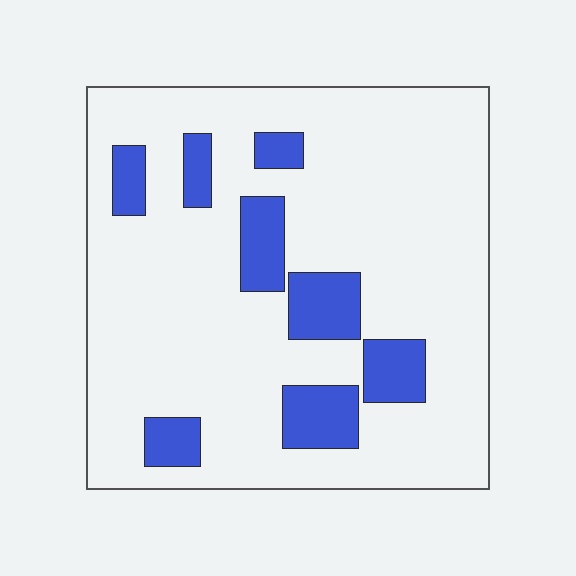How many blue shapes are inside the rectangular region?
8.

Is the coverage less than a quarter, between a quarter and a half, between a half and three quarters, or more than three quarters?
Less than a quarter.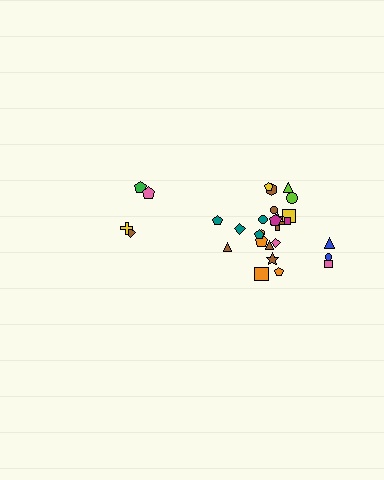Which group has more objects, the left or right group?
The right group.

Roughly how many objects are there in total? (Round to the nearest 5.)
Roughly 30 objects in total.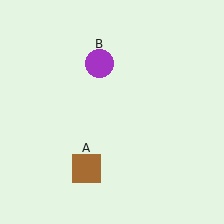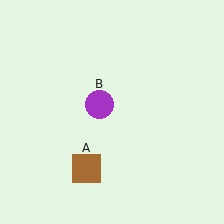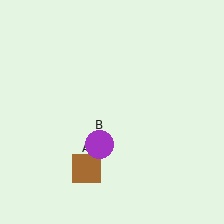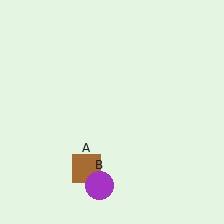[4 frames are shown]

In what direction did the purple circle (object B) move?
The purple circle (object B) moved down.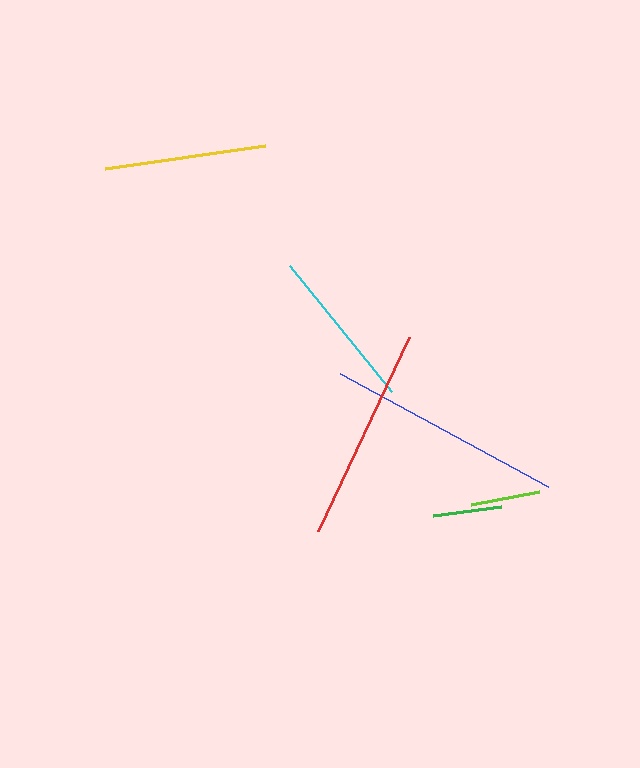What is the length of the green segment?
The green segment is approximately 68 pixels long.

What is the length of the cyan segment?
The cyan segment is approximately 162 pixels long.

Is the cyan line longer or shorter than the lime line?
The cyan line is longer than the lime line.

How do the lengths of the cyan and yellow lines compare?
The cyan and yellow lines are approximately the same length.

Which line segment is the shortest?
The green line is the shortest at approximately 68 pixels.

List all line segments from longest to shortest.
From longest to shortest: blue, red, cyan, yellow, lime, green.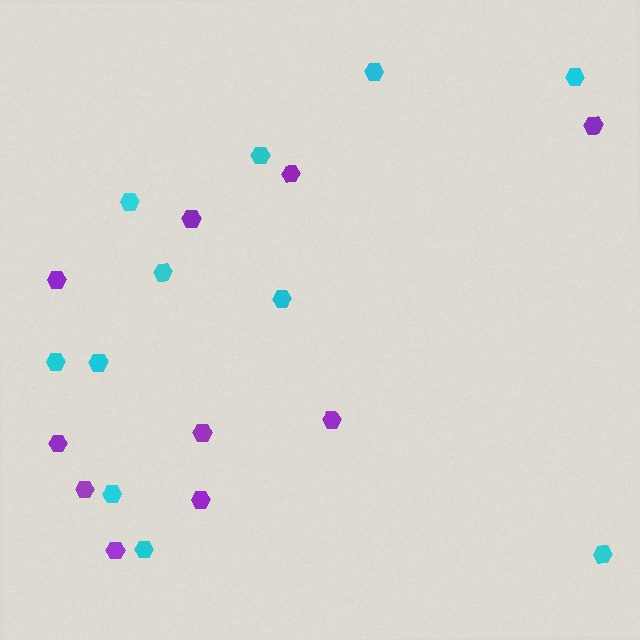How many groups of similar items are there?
There are 2 groups: one group of purple hexagons (10) and one group of cyan hexagons (11).